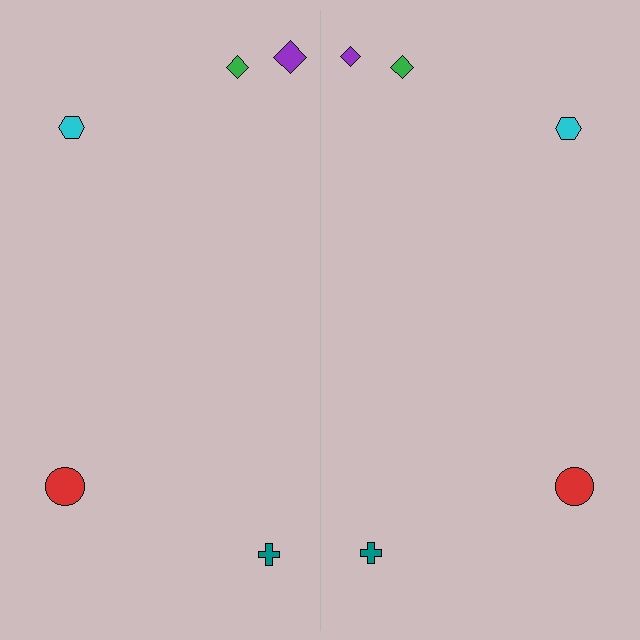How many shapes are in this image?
There are 10 shapes in this image.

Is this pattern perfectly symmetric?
No, the pattern is not perfectly symmetric. The purple diamond on the right side has a different size than its mirror counterpart.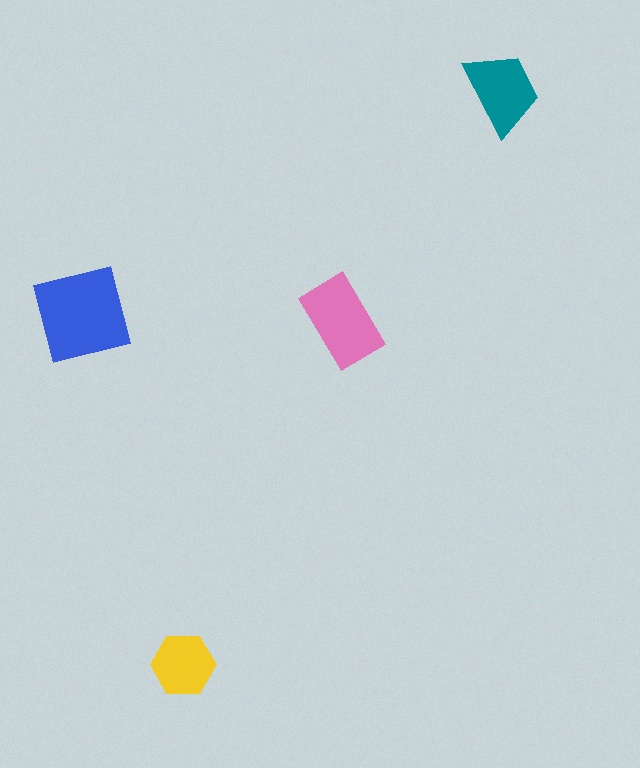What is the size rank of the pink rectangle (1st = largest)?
2nd.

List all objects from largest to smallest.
The blue square, the pink rectangle, the teal trapezoid, the yellow hexagon.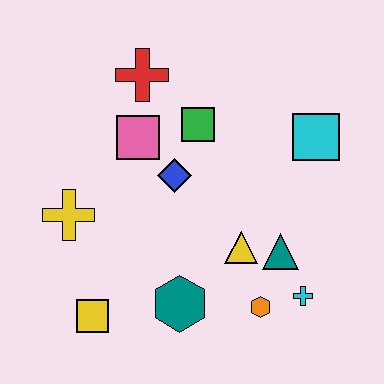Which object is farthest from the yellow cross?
The cyan square is farthest from the yellow cross.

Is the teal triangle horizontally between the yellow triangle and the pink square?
No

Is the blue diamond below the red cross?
Yes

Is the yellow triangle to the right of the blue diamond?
Yes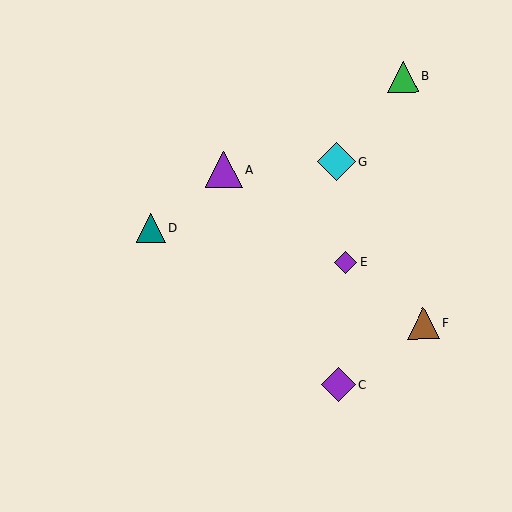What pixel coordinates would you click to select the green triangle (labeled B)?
Click at (403, 77) to select the green triangle B.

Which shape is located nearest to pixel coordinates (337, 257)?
The purple diamond (labeled E) at (346, 263) is nearest to that location.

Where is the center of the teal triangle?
The center of the teal triangle is at (150, 228).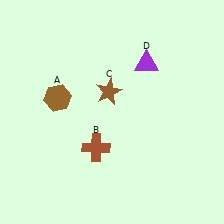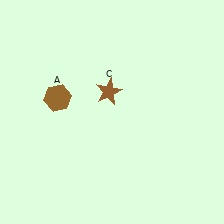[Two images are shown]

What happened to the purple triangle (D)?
The purple triangle (D) was removed in Image 2. It was in the top-right area of Image 1.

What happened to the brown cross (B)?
The brown cross (B) was removed in Image 2. It was in the bottom-left area of Image 1.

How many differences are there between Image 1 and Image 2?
There are 2 differences between the two images.